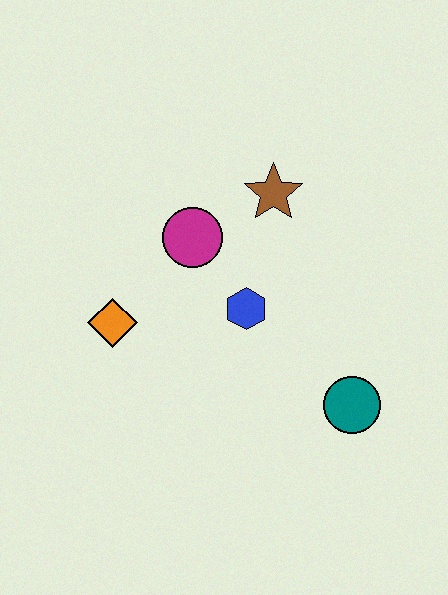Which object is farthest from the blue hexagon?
The teal circle is farthest from the blue hexagon.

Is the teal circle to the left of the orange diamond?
No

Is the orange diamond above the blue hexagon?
No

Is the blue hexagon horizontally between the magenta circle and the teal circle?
Yes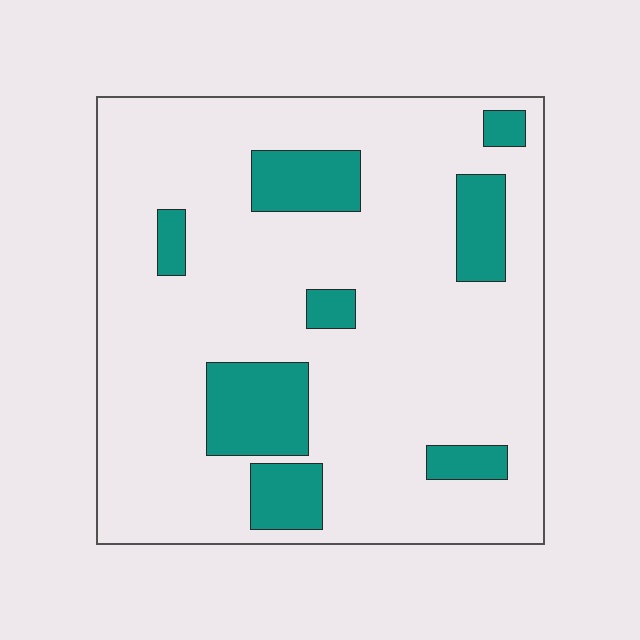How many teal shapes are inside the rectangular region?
8.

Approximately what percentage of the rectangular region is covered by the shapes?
Approximately 15%.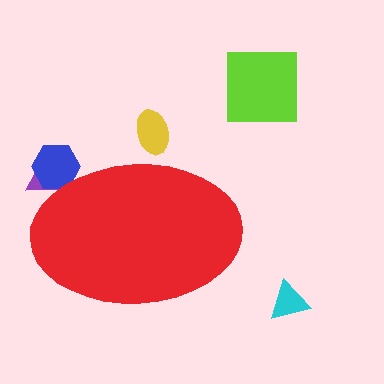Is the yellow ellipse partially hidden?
Yes, the yellow ellipse is partially hidden behind the red ellipse.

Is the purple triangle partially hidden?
Yes, the purple triangle is partially hidden behind the red ellipse.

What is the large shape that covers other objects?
A red ellipse.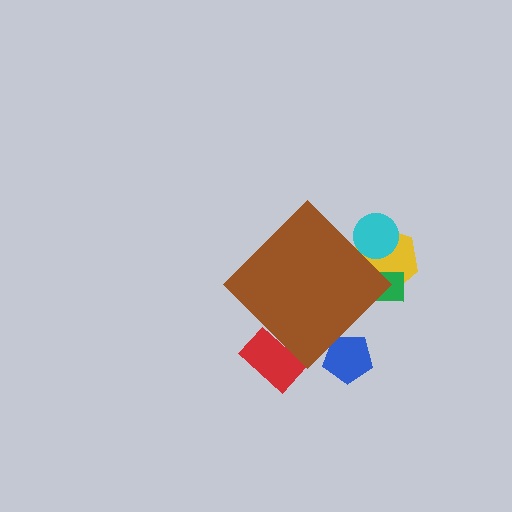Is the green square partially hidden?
Yes, the green square is partially hidden behind the brown diamond.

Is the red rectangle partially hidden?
Yes, the red rectangle is partially hidden behind the brown diamond.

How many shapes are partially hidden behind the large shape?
5 shapes are partially hidden.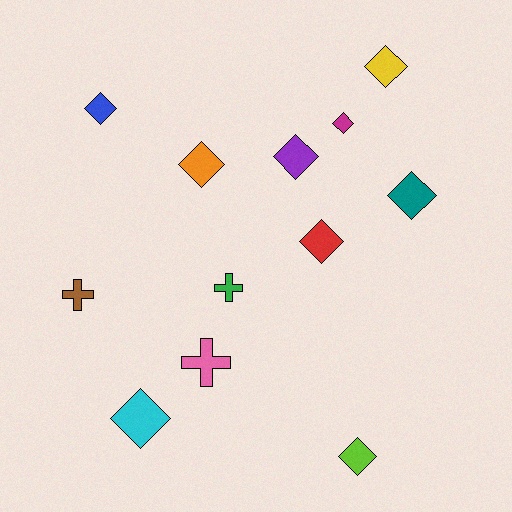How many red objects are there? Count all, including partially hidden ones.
There is 1 red object.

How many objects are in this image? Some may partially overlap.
There are 12 objects.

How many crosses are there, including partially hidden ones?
There are 3 crosses.